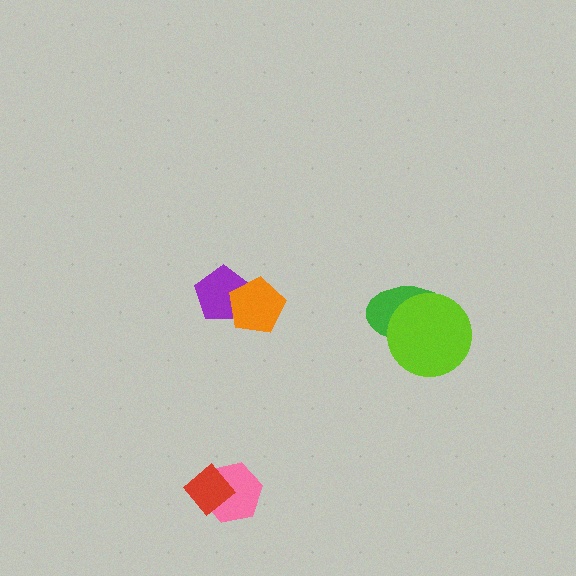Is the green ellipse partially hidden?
Yes, it is partially covered by another shape.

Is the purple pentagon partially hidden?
Yes, it is partially covered by another shape.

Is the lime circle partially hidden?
No, no other shape covers it.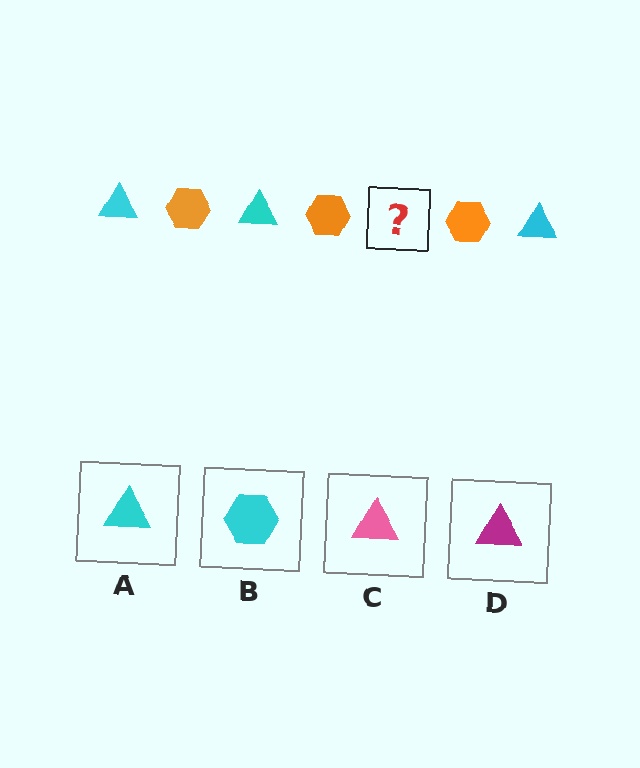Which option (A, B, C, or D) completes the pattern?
A.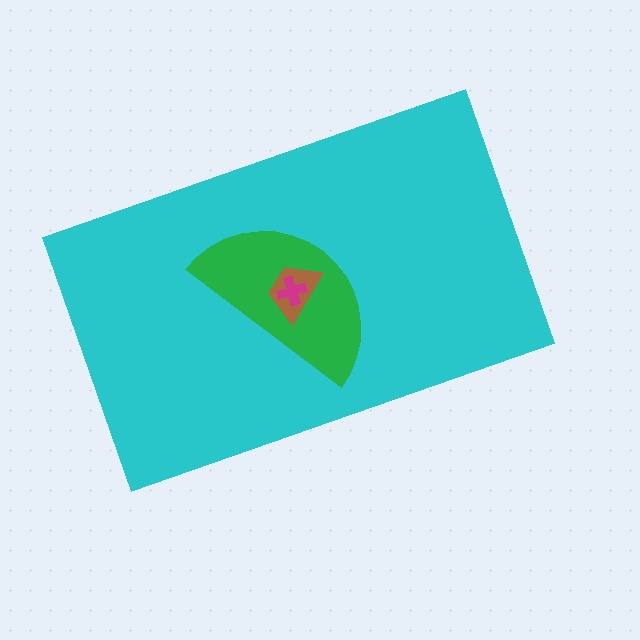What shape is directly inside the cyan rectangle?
The green semicircle.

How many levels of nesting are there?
4.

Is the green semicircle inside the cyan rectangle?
Yes.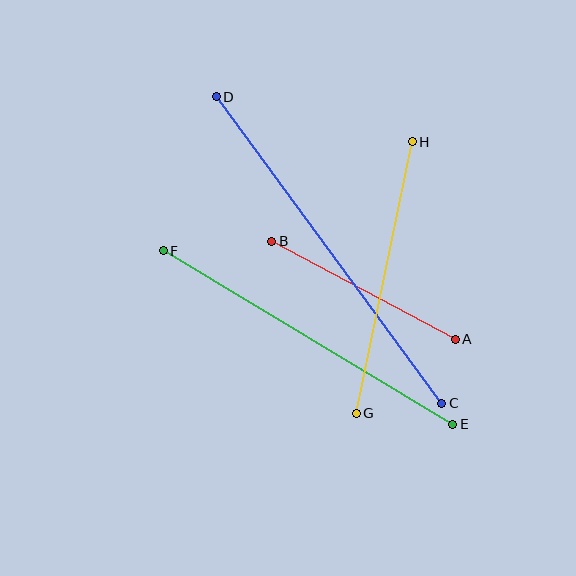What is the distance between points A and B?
The distance is approximately 208 pixels.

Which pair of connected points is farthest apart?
Points C and D are farthest apart.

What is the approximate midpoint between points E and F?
The midpoint is at approximately (308, 337) pixels.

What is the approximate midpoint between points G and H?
The midpoint is at approximately (384, 278) pixels.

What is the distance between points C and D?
The distance is approximately 380 pixels.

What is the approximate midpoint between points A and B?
The midpoint is at approximately (363, 290) pixels.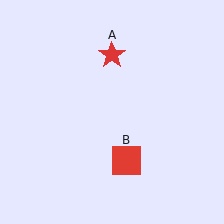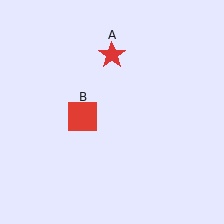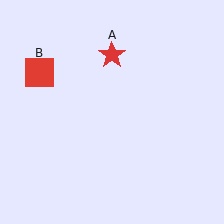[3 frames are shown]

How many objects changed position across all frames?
1 object changed position: red square (object B).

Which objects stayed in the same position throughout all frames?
Red star (object A) remained stationary.